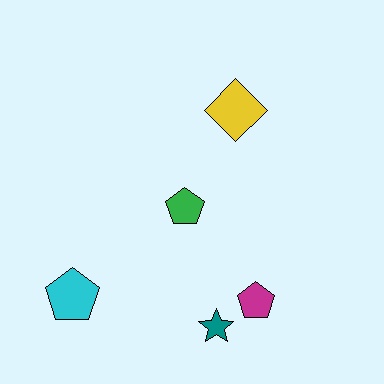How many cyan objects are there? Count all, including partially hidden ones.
There is 1 cyan object.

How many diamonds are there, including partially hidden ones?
There is 1 diamond.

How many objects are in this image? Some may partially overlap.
There are 5 objects.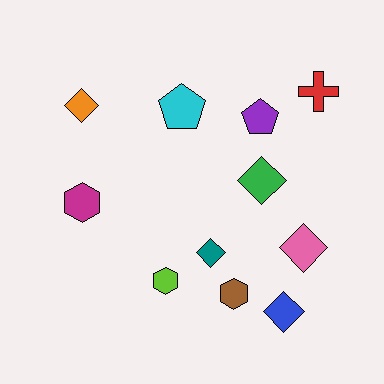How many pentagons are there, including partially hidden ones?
There are 2 pentagons.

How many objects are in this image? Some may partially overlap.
There are 11 objects.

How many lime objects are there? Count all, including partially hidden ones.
There is 1 lime object.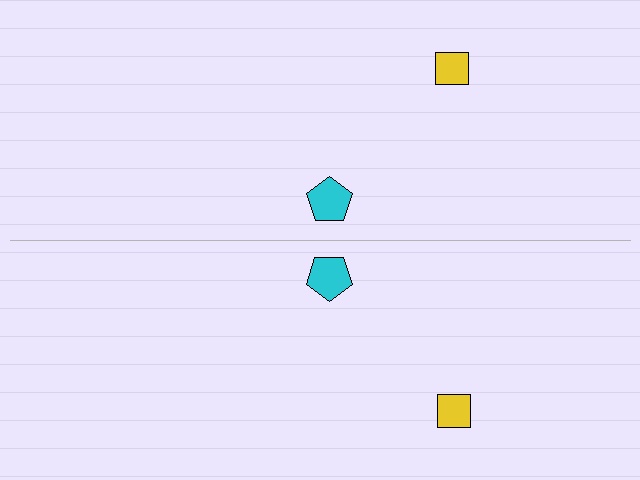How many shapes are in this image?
There are 4 shapes in this image.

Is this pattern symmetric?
Yes, this pattern has bilateral (reflection) symmetry.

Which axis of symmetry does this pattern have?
The pattern has a horizontal axis of symmetry running through the center of the image.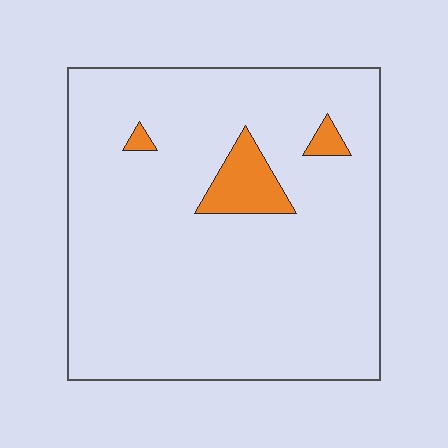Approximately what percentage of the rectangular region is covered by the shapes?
Approximately 5%.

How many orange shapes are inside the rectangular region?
3.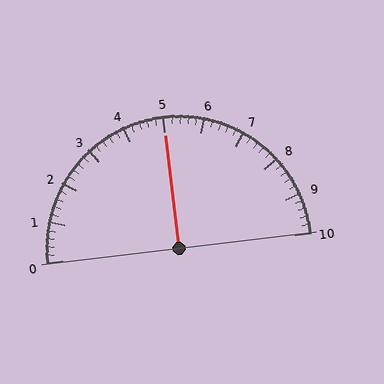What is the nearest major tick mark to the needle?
The nearest major tick mark is 5.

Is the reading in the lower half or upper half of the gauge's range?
The reading is in the upper half of the range (0 to 10).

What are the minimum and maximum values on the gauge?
The gauge ranges from 0 to 10.